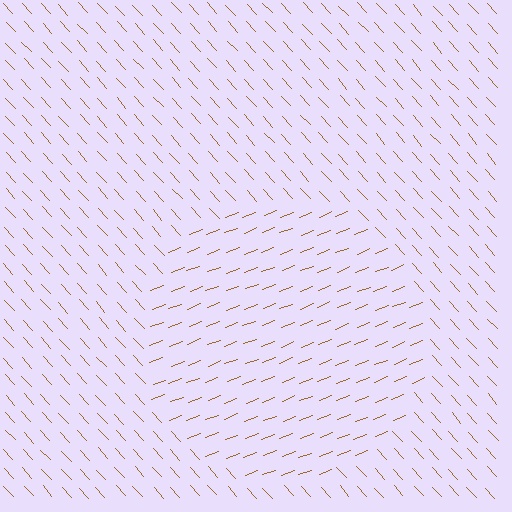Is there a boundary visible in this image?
Yes, there is a texture boundary formed by a change in line orientation.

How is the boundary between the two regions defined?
The boundary is defined purely by a change in line orientation (approximately 69 degrees difference). All lines are the same color and thickness.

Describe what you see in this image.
The image is filled with small brown line segments. A circle region in the image has lines oriented differently from the surrounding lines, creating a visible texture boundary.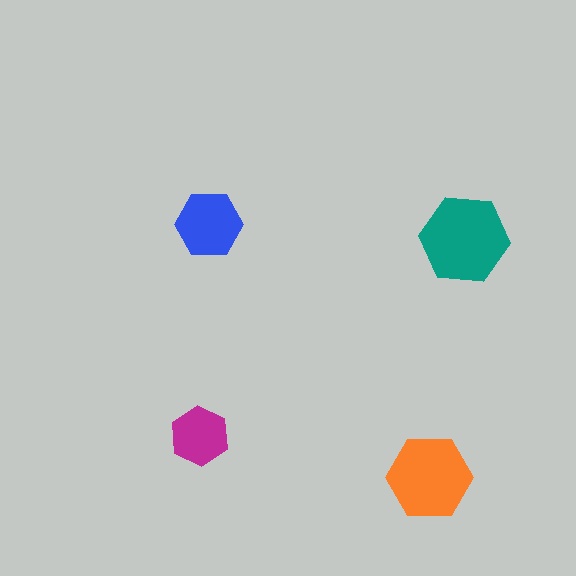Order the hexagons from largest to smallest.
the teal one, the orange one, the blue one, the magenta one.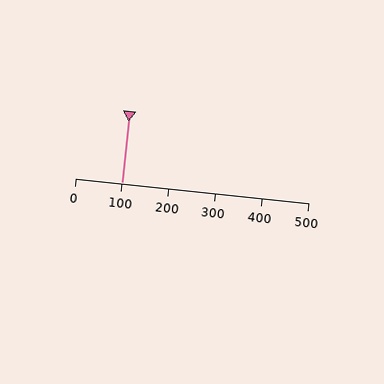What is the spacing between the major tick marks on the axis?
The major ticks are spaced 100 apart.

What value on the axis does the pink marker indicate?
The marker indicates approximately 100.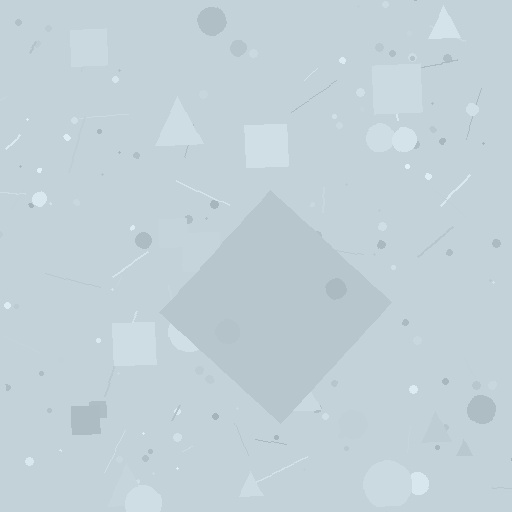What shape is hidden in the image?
A diamond is hidden in the image.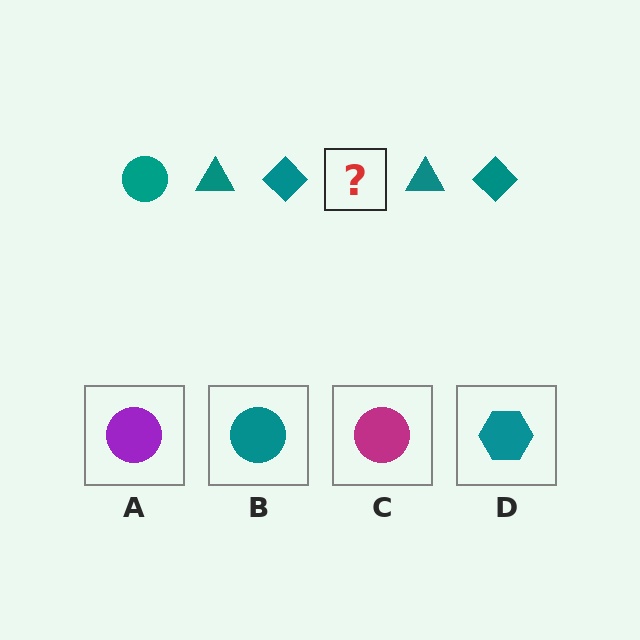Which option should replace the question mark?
Option B.